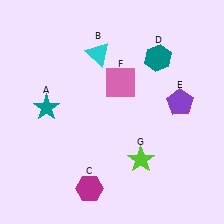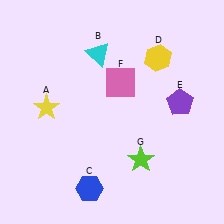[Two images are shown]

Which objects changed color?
A changed from teal to yellow. C changed from magenta to blue. D changed from teal to yellow.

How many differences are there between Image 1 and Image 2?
There are 3 differences between the two images.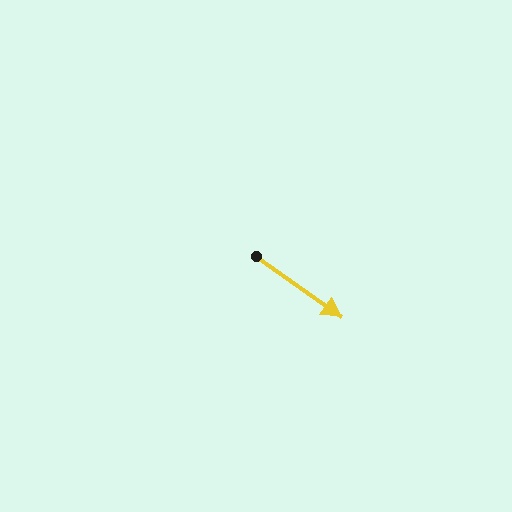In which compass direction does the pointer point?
Southeast.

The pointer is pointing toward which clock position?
Roughly 4 o'clock.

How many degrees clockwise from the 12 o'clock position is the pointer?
Approximately 126 degrees.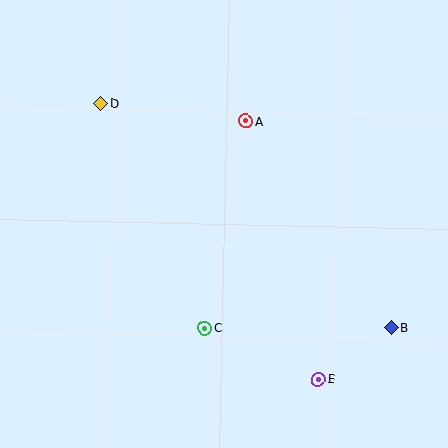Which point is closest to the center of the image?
Point A at (246, 121) is closest to the center.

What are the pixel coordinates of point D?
Point D is at (100, 104).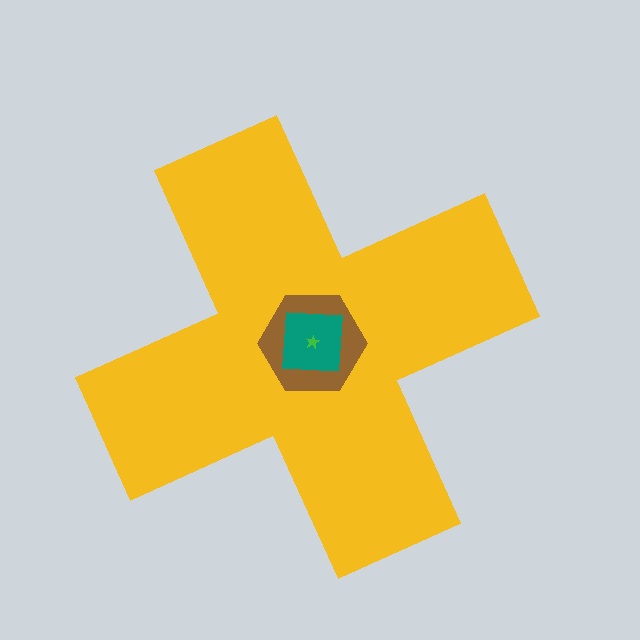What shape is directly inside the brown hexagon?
The teal square.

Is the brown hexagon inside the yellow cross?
Yes.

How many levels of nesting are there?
4.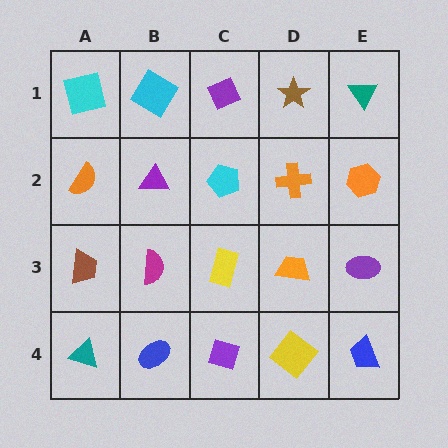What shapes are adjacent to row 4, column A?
A brown trapezoid (row 3, column A), a blue ellipse (row 4, column B).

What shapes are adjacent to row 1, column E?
An orange hexagon (row 2, column E), a brown star (row 1, column D).